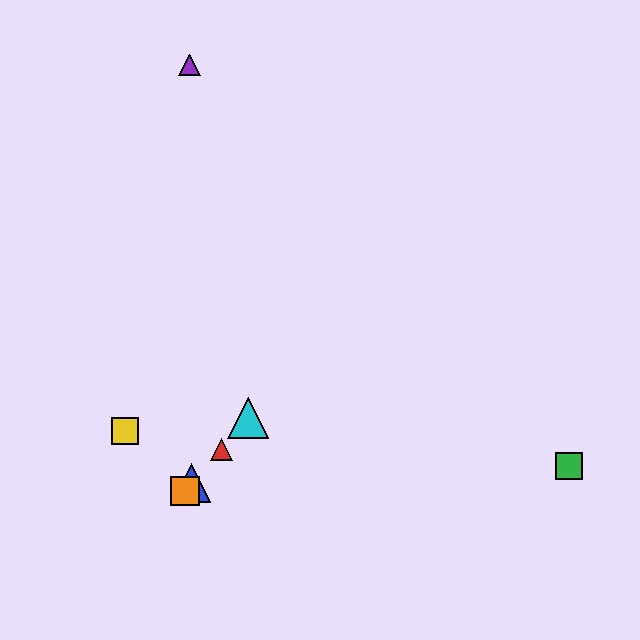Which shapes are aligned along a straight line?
The red triangle, the blue triangle, the orange square, the cyan triangle are aligned along a straight line.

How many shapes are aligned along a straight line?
4 shapes (the red triangle, the blue triangle, the orange square, the cyan triangle) are aligned along a straight line.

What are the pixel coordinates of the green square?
The green square is at (569, 466).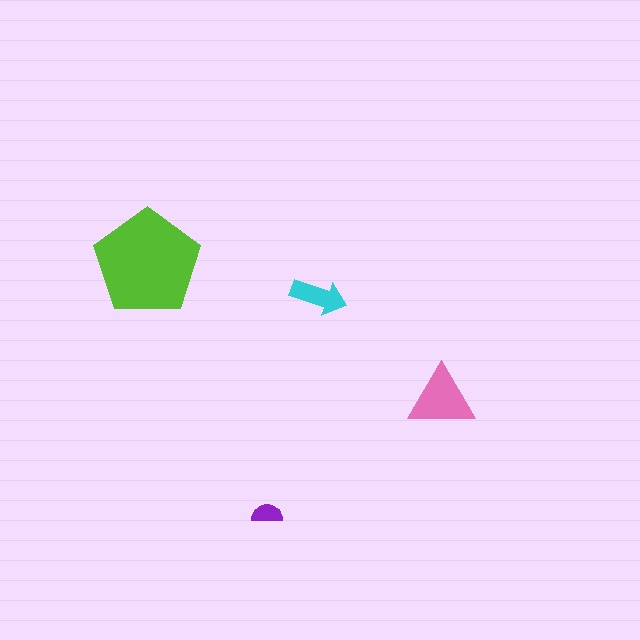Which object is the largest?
The lime pentagon.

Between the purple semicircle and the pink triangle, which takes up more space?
The pink triangle.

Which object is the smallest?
The purple semicircle.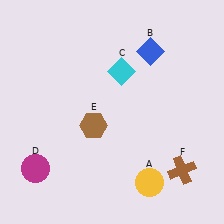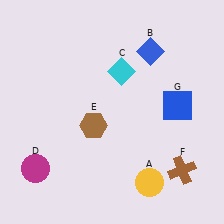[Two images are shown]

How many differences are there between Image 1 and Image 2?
There is 1 difference between the two images.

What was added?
A blue square (G) was added in Image 2.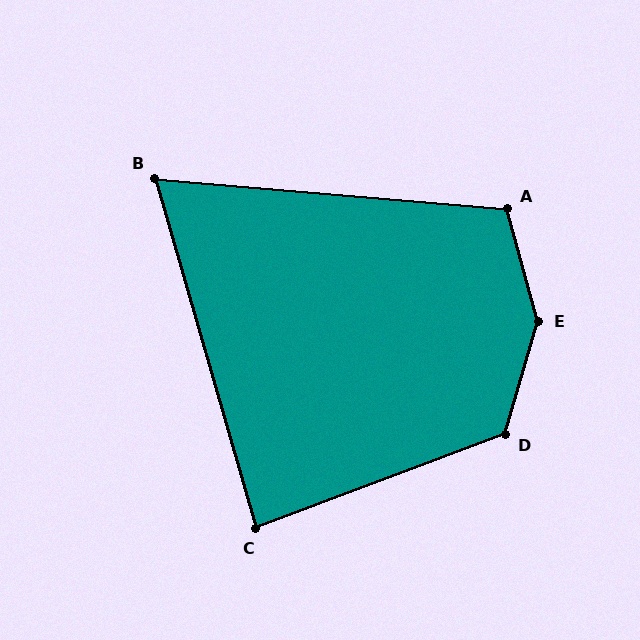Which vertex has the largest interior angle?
E, at approximately 149 degrees.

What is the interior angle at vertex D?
Approximately 127 degrees (obtuse).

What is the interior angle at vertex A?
Approximately 110 degrees (obtuse).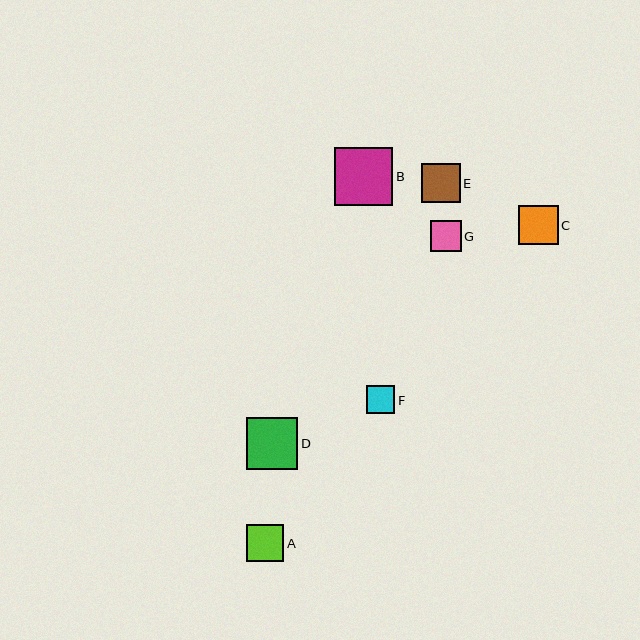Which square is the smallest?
Square F is the smallest with a size of approximately 28 pixels.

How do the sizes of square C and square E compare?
Square C and square E are approximately the same size.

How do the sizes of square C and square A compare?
Square C and square A are approximately the same size.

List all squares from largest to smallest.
From largest to smallest: B, D, C, E, A, G, F.